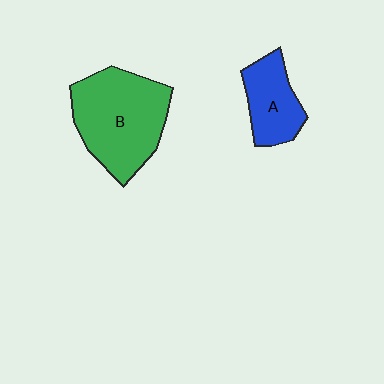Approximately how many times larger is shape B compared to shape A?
Approximately 1.9 times.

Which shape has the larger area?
Shape B (green).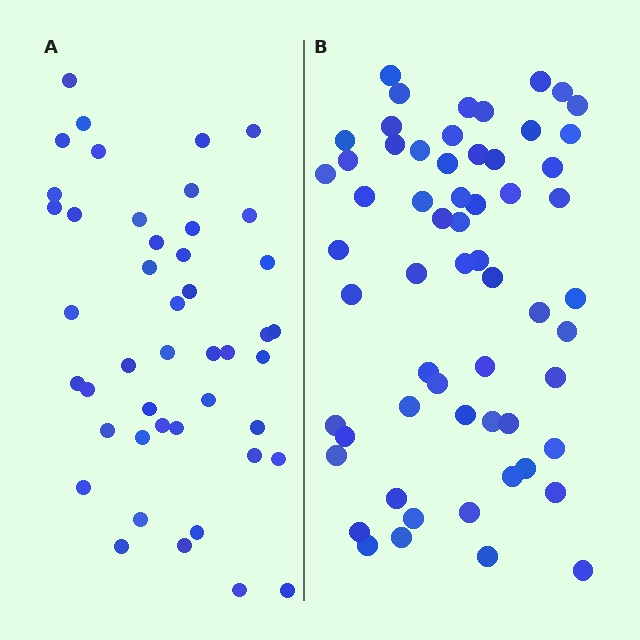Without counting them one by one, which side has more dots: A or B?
Region B (the right region) has more dots.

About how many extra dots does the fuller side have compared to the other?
Region B has approximately 15 more dots than region A.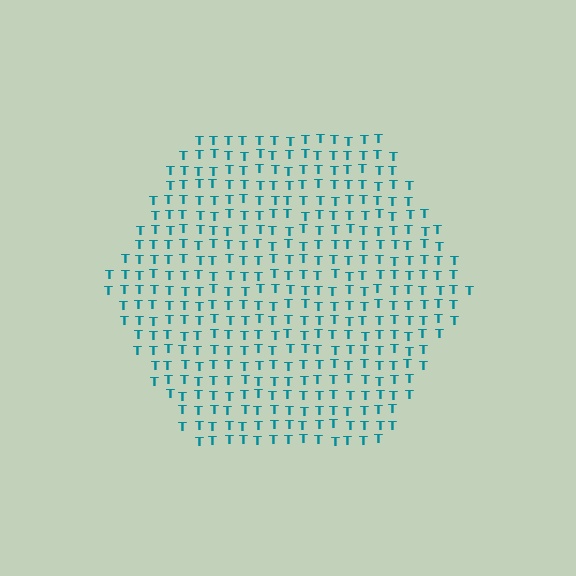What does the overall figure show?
The overall figure shows a hexagon.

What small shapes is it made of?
It is made of small letter T's.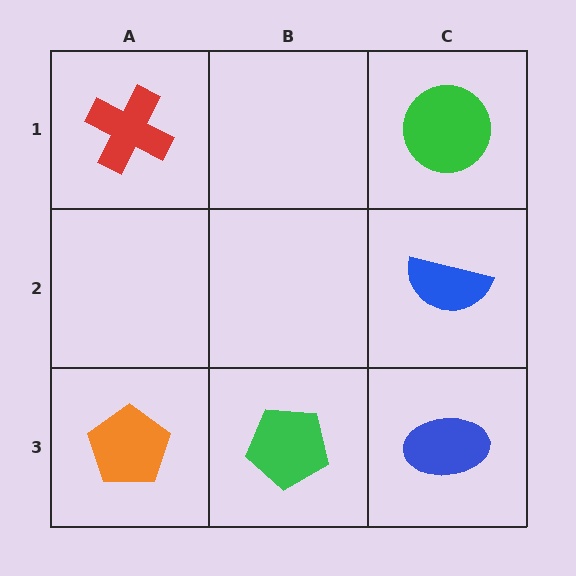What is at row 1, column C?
A green circle.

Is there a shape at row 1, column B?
No, that cell is empty.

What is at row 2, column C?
A blue semicircle.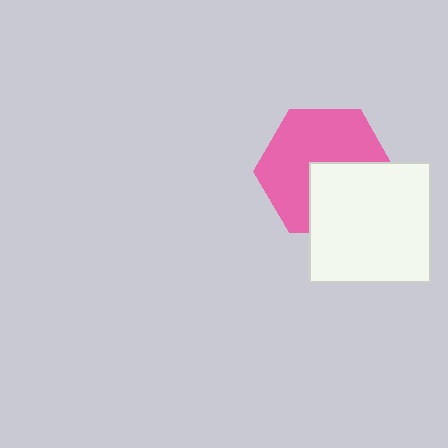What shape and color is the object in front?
The object in front is a white rectangle.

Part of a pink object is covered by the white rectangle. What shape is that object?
It is a hexagon.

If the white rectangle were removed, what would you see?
You would see the complete pink hexagon.